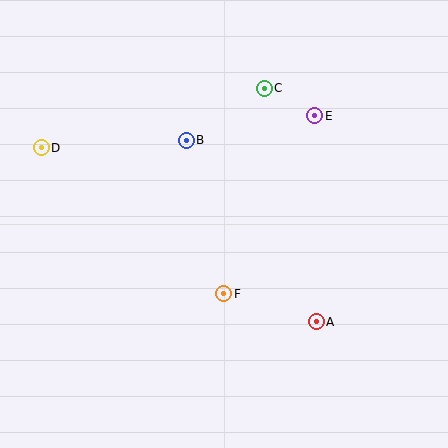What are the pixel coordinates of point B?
Point B is at (186, 140).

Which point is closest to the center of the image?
Point F at (224, 294) is closest to the center.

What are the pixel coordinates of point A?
Point A is at (316, 322).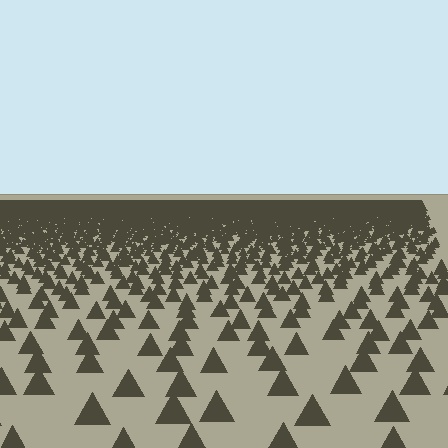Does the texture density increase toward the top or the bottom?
Density increases toward the top.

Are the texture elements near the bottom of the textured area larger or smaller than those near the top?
Larger. Near the bottom, elements are closer to the viewer and appear at a bigger on-screen size.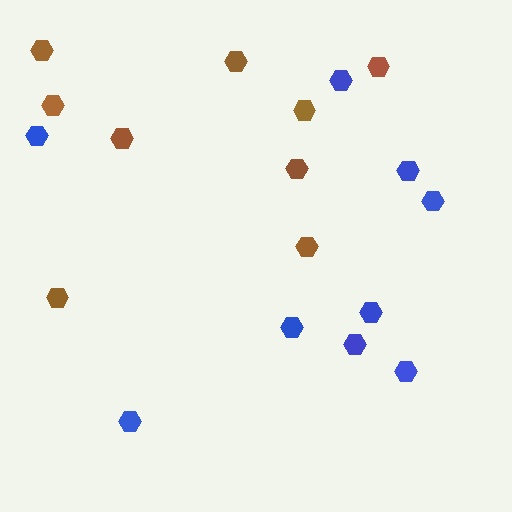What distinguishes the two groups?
There are 2 groups: one group of blue hexagons (9) and one group of brown hexagons (9).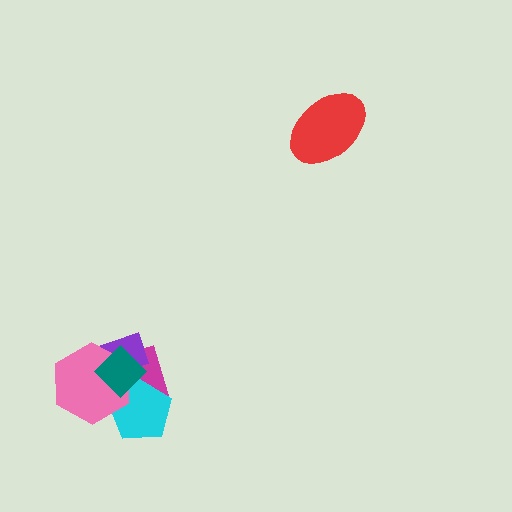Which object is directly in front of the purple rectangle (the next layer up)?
The pink hexagon is directly in front of the purple rectangle.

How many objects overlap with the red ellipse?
0 objects overlap with the red ellipse.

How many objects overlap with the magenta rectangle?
4 objects overlap with the magenta rectangle.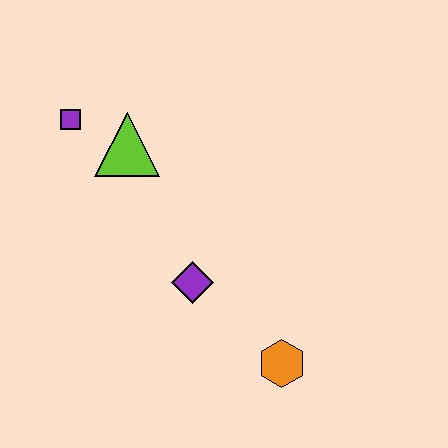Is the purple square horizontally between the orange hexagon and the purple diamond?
No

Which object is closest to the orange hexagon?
The purple diamond is closest to the orange hexagon.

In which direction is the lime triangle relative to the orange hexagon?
The lime triangle is above the orange hexagon.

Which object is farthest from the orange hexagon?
The purple square is farthest from the orange hexagon.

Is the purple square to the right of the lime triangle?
No